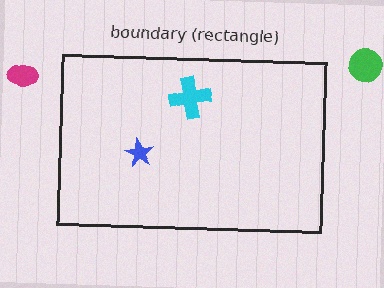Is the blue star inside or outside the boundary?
Inside.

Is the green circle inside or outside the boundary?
Outside.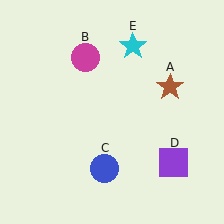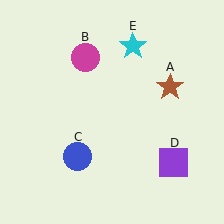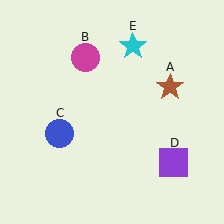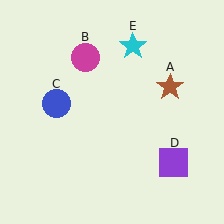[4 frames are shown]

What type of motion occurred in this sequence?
The blue circle (object C) rotated clockwise around the center of the scene.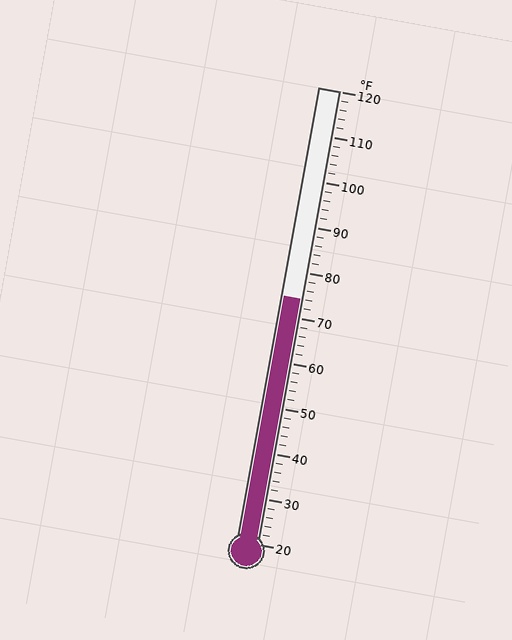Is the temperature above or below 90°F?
The temperature is below 90°F.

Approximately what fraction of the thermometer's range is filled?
The thermometer is filled to approximately 55% of its range.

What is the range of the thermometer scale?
The thermometer scale ranges from 20°F to 120°F.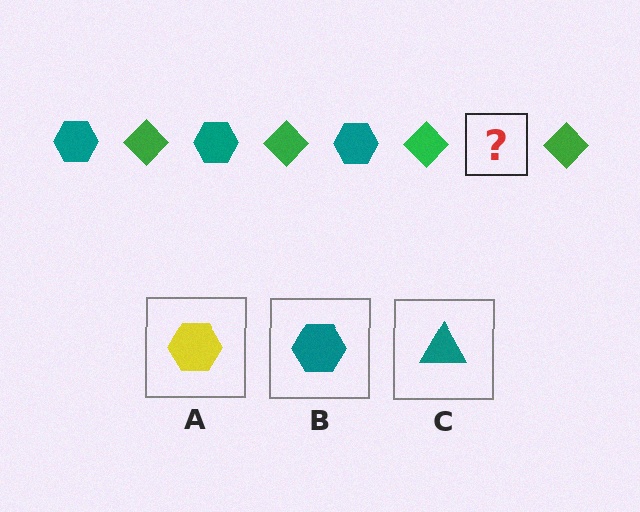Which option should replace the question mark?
Option B.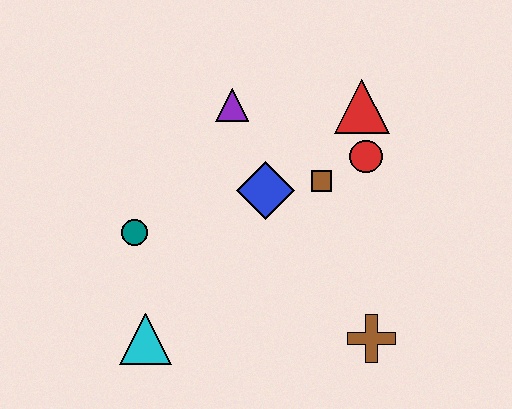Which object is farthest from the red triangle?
The cyan triangle is farthest from the red triangle.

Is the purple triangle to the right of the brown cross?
No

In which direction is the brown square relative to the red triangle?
The brown square is below the red triangle.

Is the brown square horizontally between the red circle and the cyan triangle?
Yes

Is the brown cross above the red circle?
No